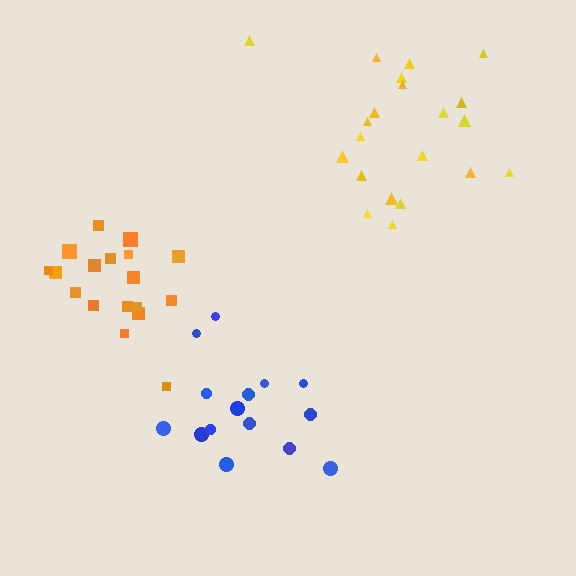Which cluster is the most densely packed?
Orange.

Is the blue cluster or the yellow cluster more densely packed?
Yellow.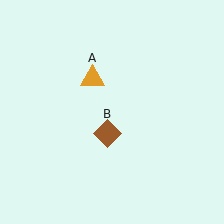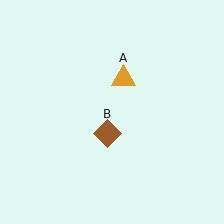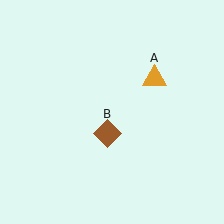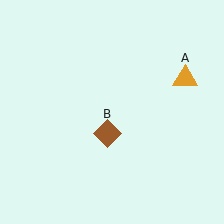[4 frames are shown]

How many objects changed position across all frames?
1 object changed position: orange triangle (object A).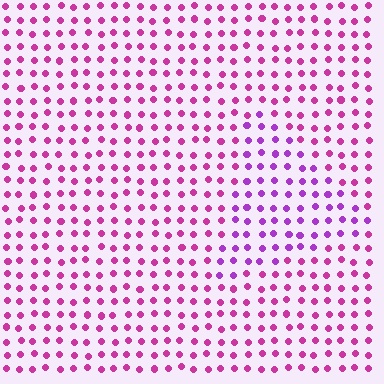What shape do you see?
I see a triangle.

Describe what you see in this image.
The image is filled with small magenta elements in a uniform arrangement. A triangle-shaped region is visible where the elements are tinted to a slightly different hue, forming a subtle color boundary.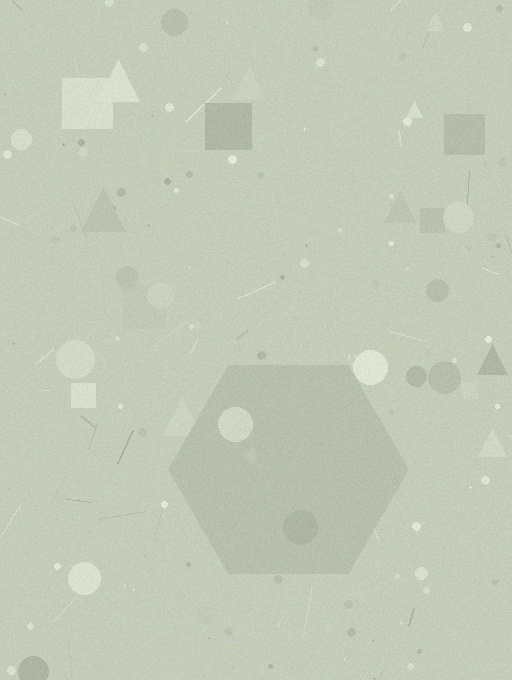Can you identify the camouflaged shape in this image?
The camouflaged shape is a hexagon.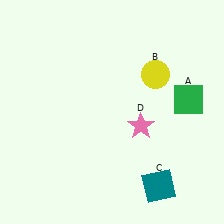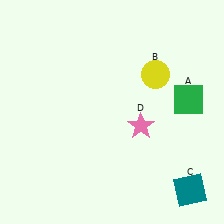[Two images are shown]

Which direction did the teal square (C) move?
The teal square (C) moved right.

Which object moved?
The teal square (C) moved right.